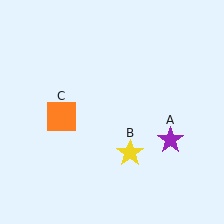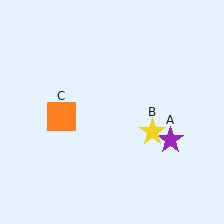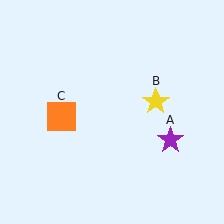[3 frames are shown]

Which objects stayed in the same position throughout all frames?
Purple star (object A) and orange square (object C) remained stationary.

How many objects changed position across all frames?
1 object changed position: yellow star (object B).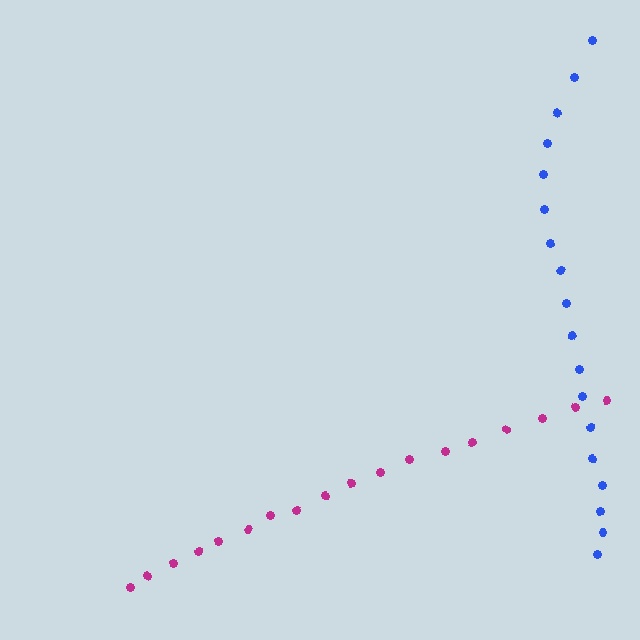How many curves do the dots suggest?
There are 2 distinct paths.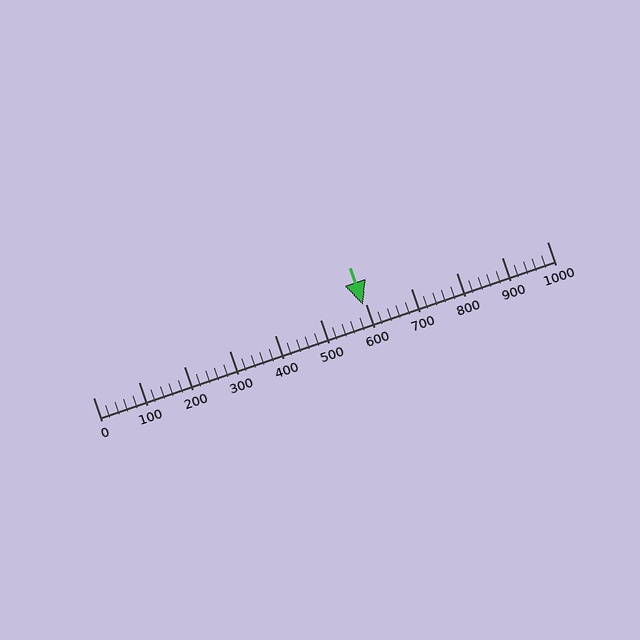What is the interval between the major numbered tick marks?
The major tick marks are spaced 100 units apart.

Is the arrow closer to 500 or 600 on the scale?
The arrow is closer to 600.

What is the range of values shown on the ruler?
The ruler shows values from 0 to 1000.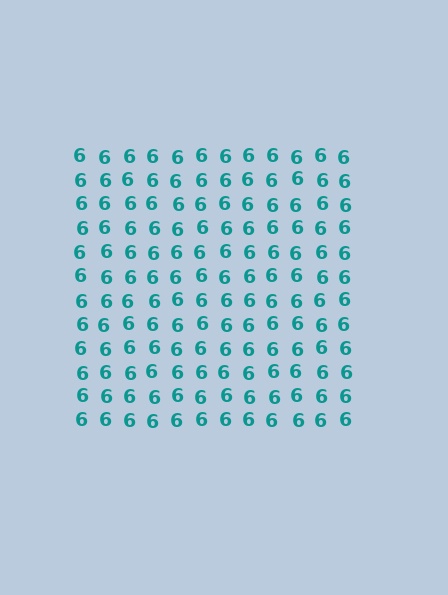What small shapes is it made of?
It is made of small digit 6's.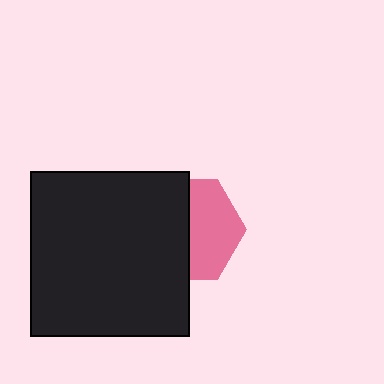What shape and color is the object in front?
The object in front is a black rectangle.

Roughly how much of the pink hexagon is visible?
About half of it is visible (roughly 49%).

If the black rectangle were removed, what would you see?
You would see the complete pink hexagon.